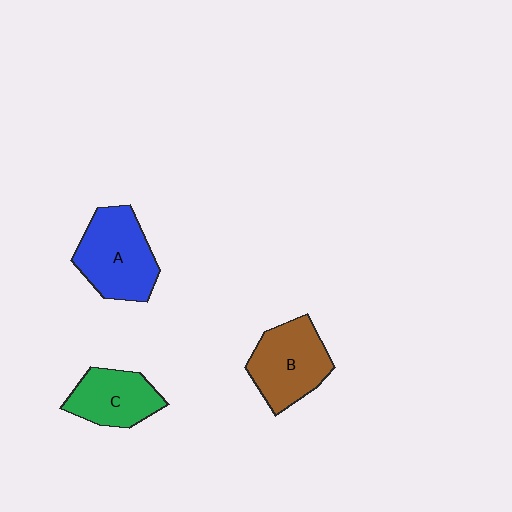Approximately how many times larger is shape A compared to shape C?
Approximately 1.4 times.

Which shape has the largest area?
Shape A (blue).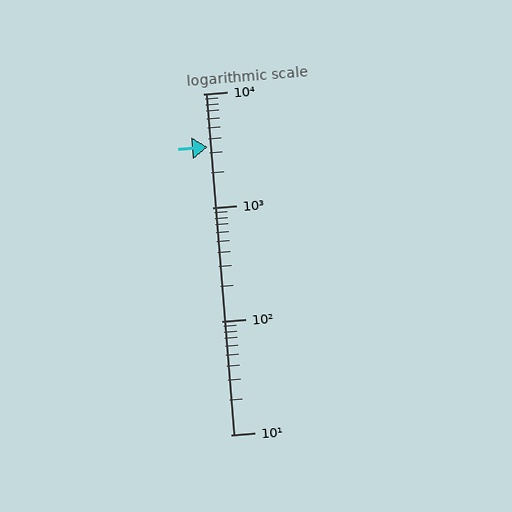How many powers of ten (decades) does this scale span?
The scale spans 3 decades, from 10 to 10000.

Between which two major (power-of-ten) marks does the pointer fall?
The pointer is between 1000 and 10000.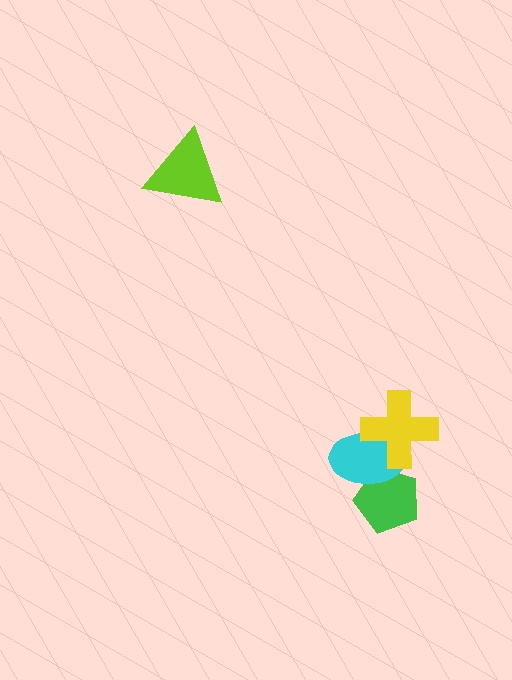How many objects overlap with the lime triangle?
0 objects overlap with the lime triangle.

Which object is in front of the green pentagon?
The cyan ellipse is in front of the green pentagon.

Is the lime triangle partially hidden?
No, no other shape covers it.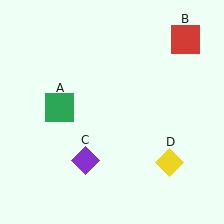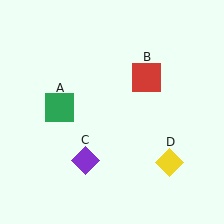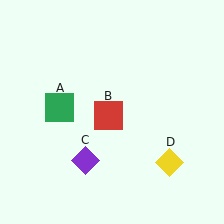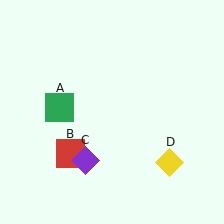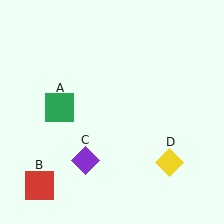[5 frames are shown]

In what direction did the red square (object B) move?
The red square (object B) moved down and to the left.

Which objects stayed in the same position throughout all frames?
Green square (object A) and purple diamond (object C) and yellow diamond (object D) remained stationary.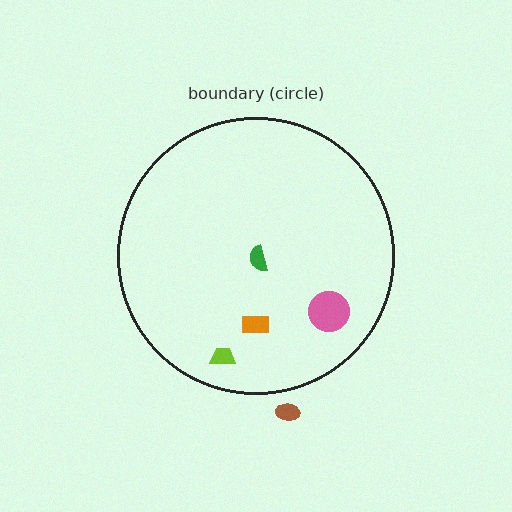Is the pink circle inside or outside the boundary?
Inside.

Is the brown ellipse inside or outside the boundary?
Outside.